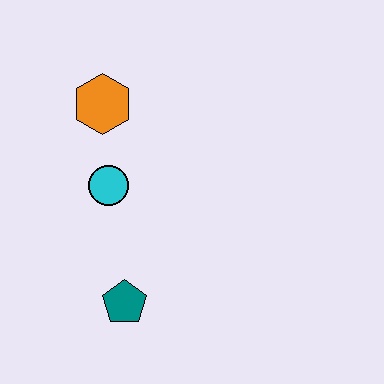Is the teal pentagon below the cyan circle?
Yes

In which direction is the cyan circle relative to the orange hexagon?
The cyan circle is below the orange hexagon.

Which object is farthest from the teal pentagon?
The orange hexagon is farthest from the teal pentagon.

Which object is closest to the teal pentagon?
The cyan circle is closest to the teal pentagon.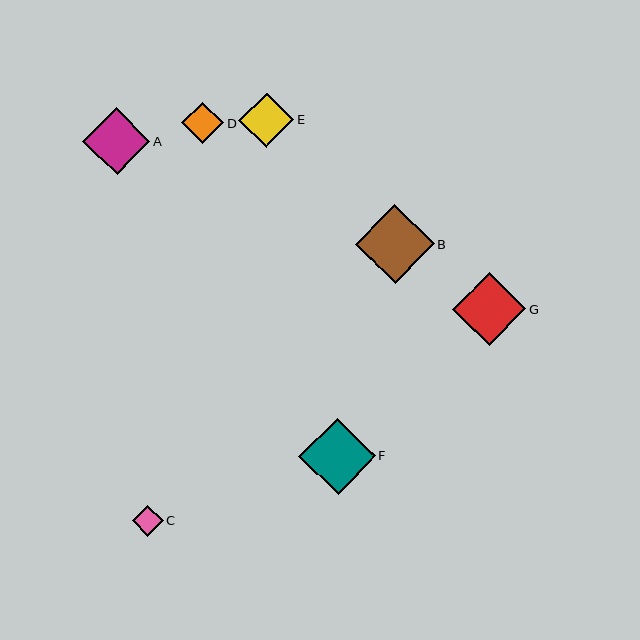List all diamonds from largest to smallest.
From largest to smallest: B, F, G, A, E, D, C.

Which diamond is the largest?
Diamond B is the largest with a size of approximately 79 pixels.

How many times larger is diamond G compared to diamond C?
Diamond G is approximately 2.4 times the size of diamond C.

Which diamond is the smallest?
Diamond C is the smallest with a size of approximately 31 pixels.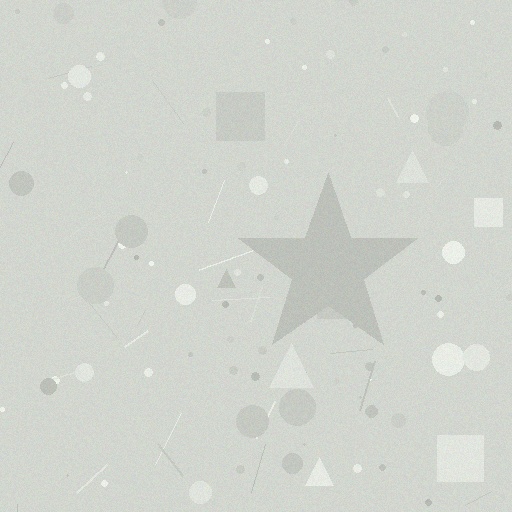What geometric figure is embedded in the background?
A star is embedded in the background.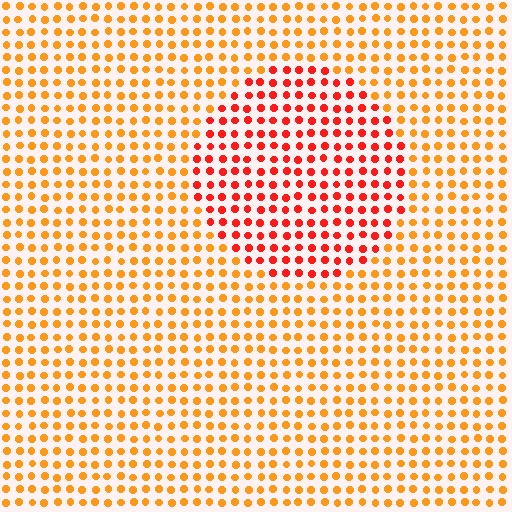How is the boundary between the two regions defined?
The boundary is defined purely by a slight shift in hue (about 34 degrees). Spacing, size, and orientation are identical on both sides.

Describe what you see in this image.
The image is filled with small orange elements in a uniform arrangement. A circle-shaped region is visible where the elements are tinted to a slightly different hue, forming a subtle color boundary.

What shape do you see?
I see a circle.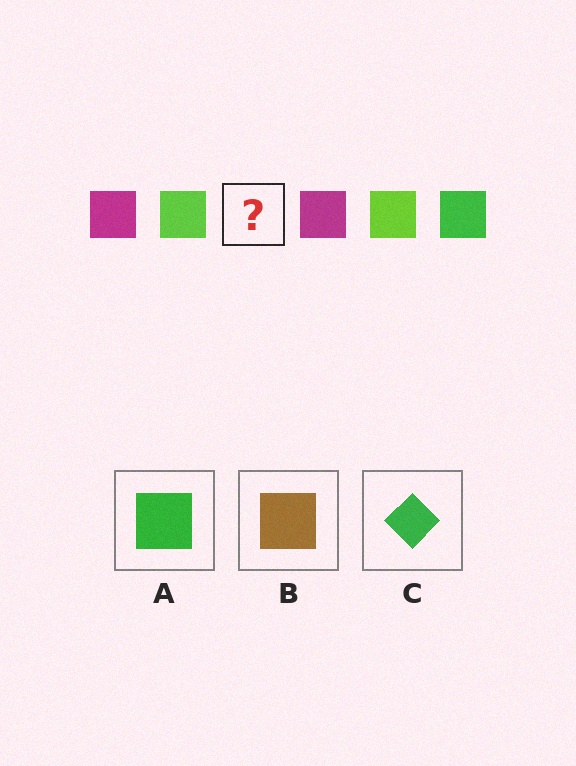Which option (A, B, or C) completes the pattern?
A.